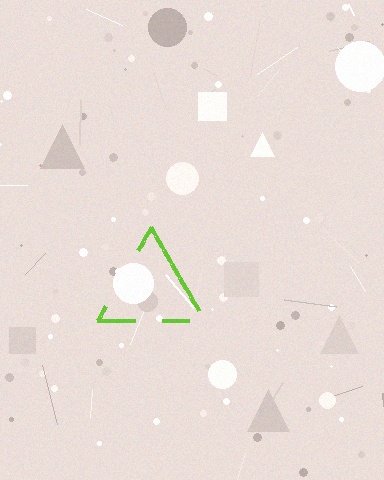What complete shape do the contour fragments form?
The contour fragments form a triangle.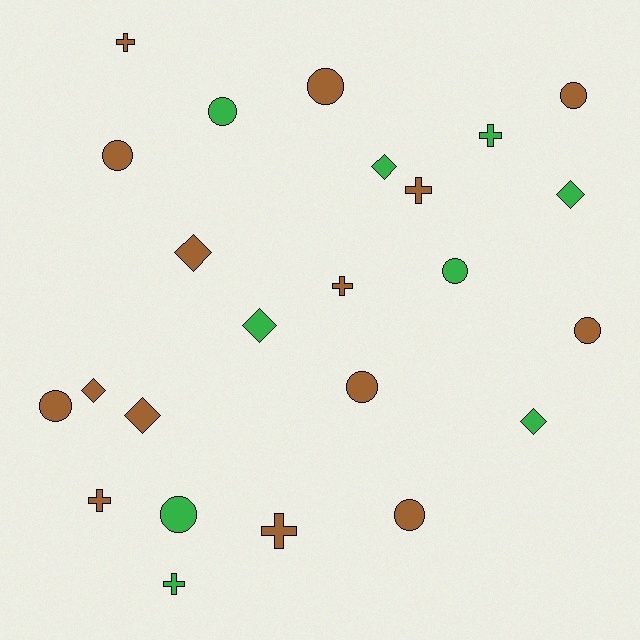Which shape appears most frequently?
Circle, with 10 objects.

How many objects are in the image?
There are 24 objects.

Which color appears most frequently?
Brown, with 15 objects.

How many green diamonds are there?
There are 4 green diamonds.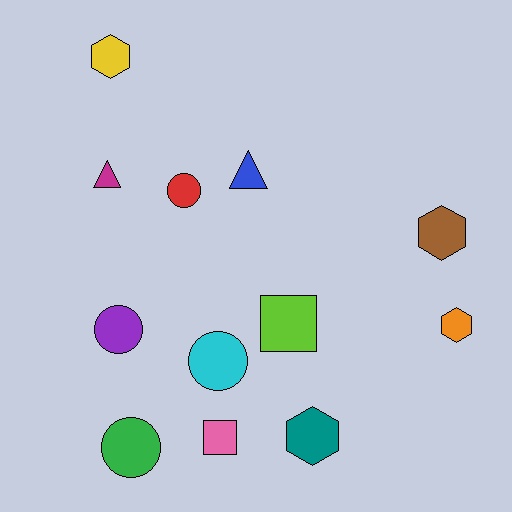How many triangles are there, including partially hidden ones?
There are 2 triangles.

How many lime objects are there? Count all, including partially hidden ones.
There is 1 lime object.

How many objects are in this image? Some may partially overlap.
There are 12 objects.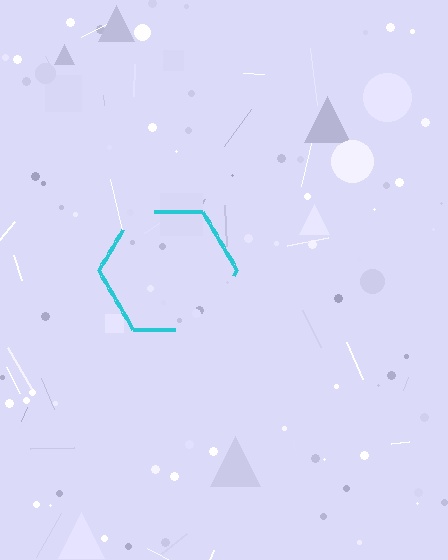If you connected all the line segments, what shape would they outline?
They would outline a hexagon.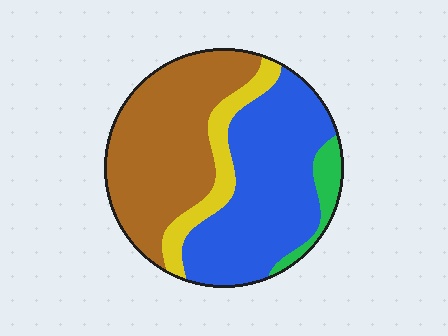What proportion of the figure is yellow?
Yellow covers around 10% of the figure.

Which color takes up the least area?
Green, at roughly 5%.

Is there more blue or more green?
Blue.